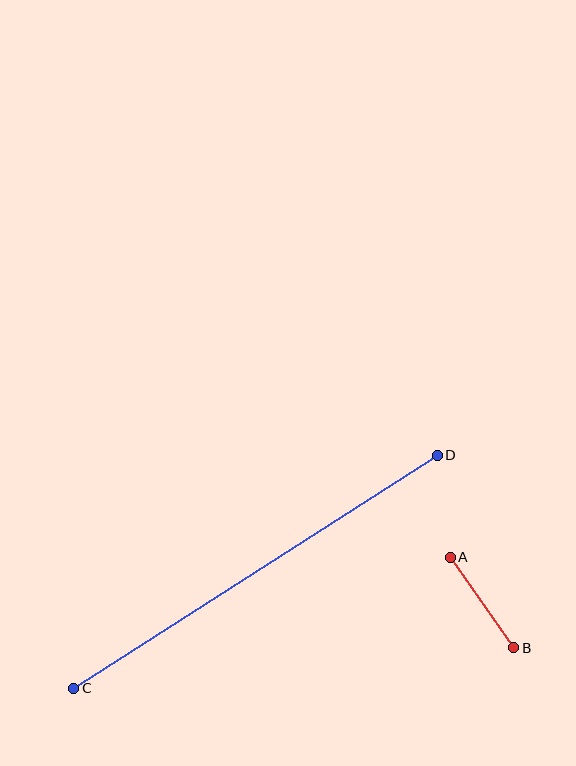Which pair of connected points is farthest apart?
Points C and D are farthest apart.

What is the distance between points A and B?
The distance is approximately 110 pixels.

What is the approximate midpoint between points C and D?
The midpoint is at approximately (256, 572) pixels.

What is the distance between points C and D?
The distance is approximately 432 pixels.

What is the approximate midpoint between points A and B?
The midpoint is at approximately (482, 602) pixels.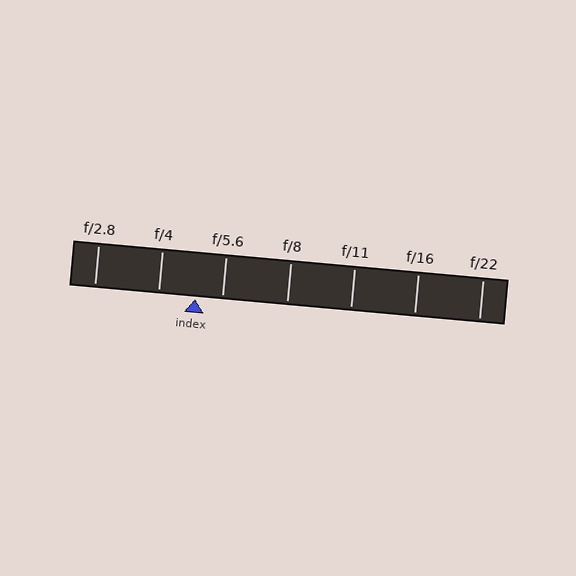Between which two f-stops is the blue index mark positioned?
The index mark is between f/4 and f/5.6.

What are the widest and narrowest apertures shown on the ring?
The widest aperture shown is f/2.8 and the narrowest is f/22.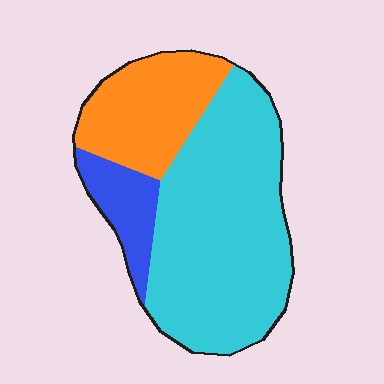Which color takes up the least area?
Blue, at roughly 10%.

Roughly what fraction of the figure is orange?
Orange covers roughly 25% of the figure.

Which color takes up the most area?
Cyan, at roughly 60%.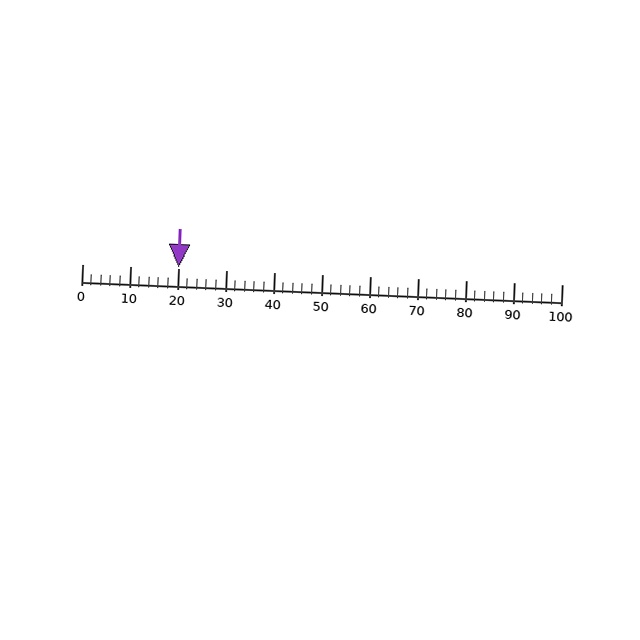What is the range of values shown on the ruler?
The ruler shows values from 0 to 100.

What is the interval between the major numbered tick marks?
The major tick marks are spaced 10 units apart.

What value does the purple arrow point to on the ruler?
The purple arrow points to approximately 20.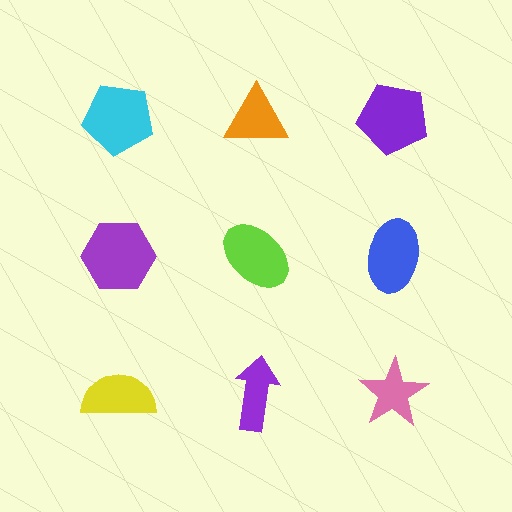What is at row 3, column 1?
A yellow semicircle.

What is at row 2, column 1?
A purple hexagon.